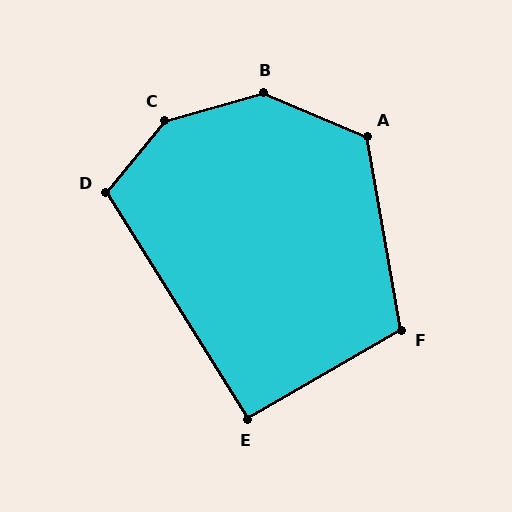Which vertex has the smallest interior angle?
E, at approximately 92 degrees.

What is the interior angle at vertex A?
Approximately 123 degrees (obtuse).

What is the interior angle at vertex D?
Approximately 109 degrees (obtuse).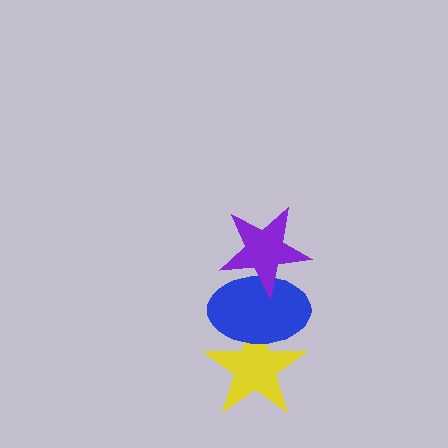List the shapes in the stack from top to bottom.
From top to bottom: the purple star, the blue ellipse, the yellow star.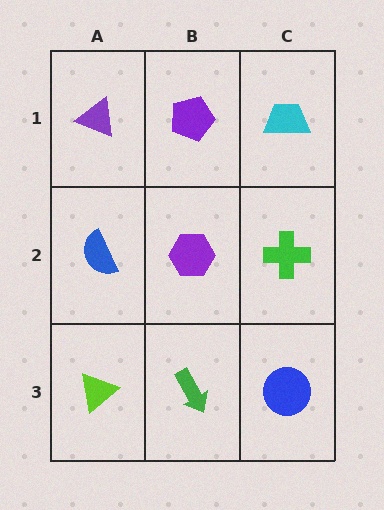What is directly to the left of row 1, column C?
A purple pentagon.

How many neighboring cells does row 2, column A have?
3.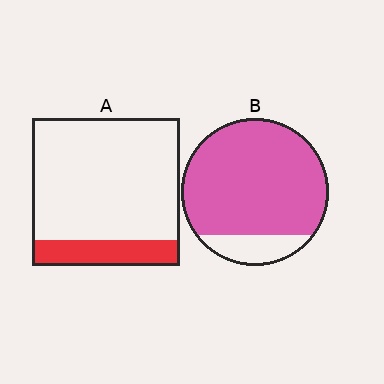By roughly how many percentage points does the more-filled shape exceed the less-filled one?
By roughly 65 percentage points (B over A).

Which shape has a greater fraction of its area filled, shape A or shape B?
Shape B.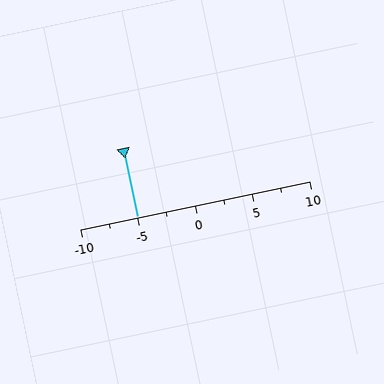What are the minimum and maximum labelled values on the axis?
The axis runs from -10 to 10.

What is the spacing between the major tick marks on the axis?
The major ticks are spaced 5 apart.